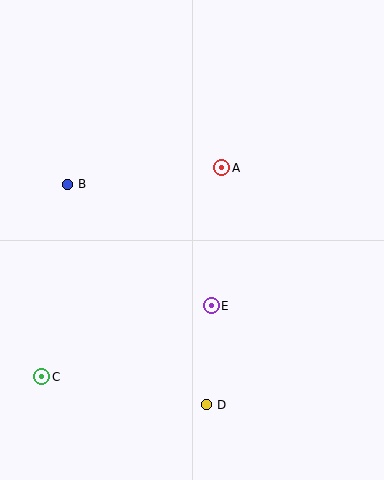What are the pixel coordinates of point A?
Point A is at (222, 168).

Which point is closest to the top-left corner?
Point B is closest to the top-left corner.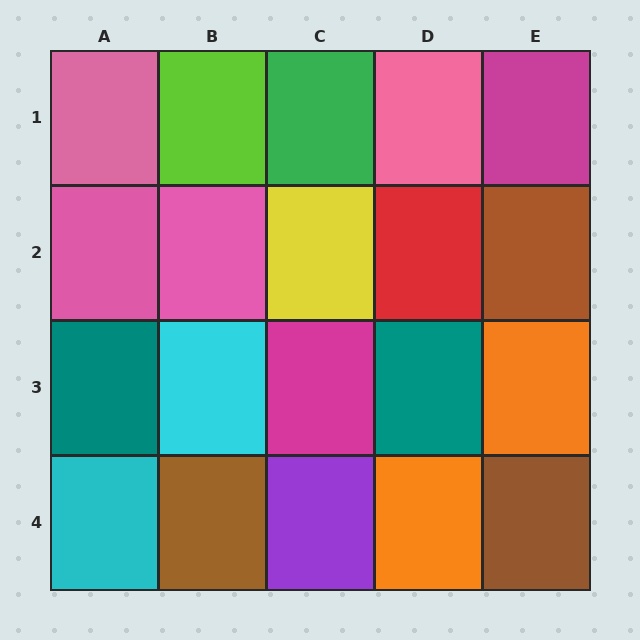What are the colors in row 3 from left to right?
Teal, cyan, magenta, teal, orange.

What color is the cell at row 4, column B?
Brown.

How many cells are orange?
2 cells are orange.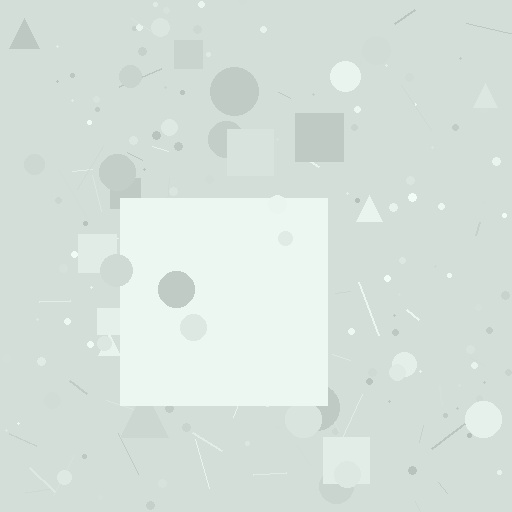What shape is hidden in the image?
A square is hidden in the image.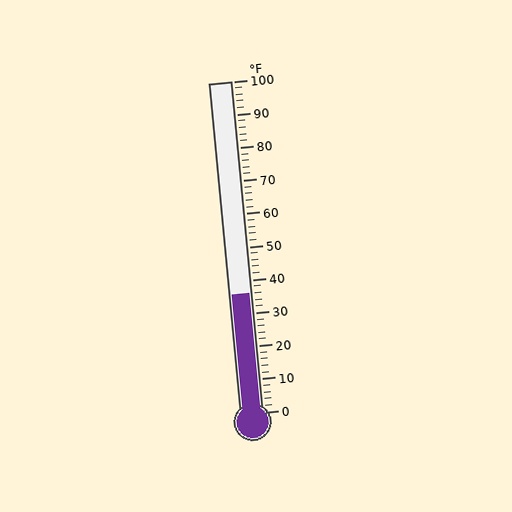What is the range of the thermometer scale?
The thermometer scale ranges from 0°F to 100°F.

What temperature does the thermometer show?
The thermometer shows approximately 36°F.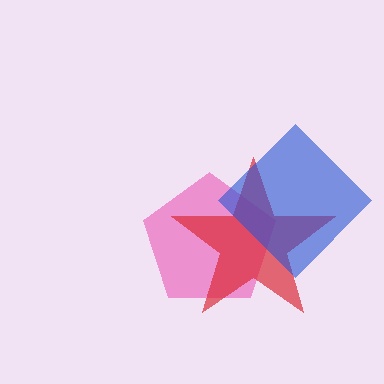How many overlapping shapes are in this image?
There are 3 overlapping shapes in the image.